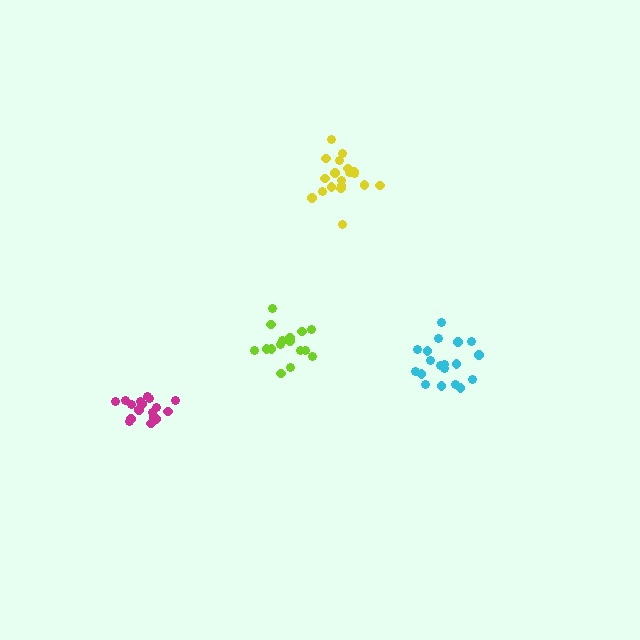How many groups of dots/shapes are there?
There are 4 groups.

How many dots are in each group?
Group 1: 18 dots, Group 2: 19 dots, Group 3: 16 dots, Group 4: 19 dots (72 total).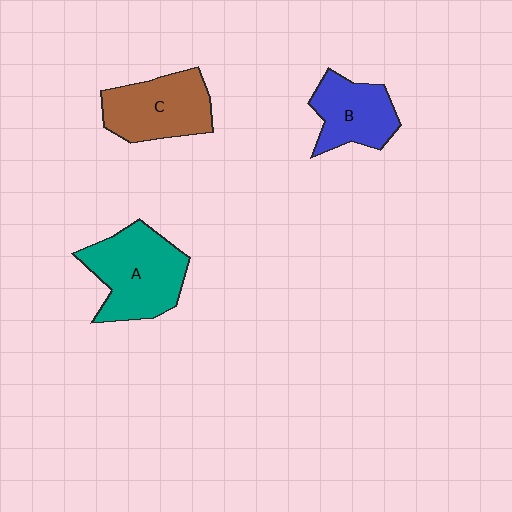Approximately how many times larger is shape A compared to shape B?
Approximately 1.4 times.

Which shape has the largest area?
Shape A (teal).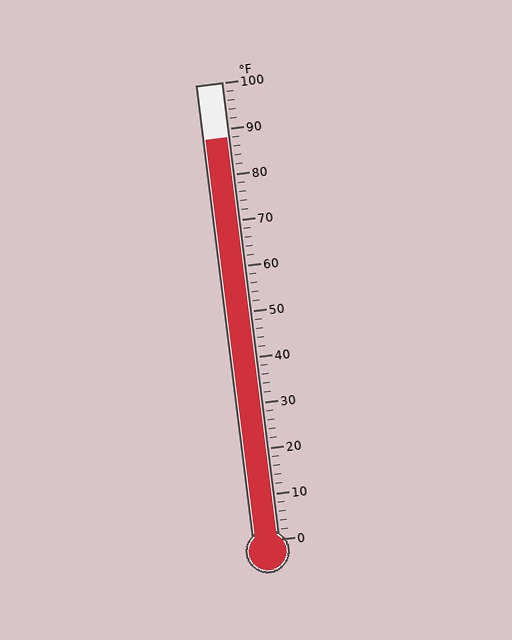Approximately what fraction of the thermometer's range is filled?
The thermometer is filled to approximately 90% of its range.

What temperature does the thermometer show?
The thermometer shows approximately 88°F.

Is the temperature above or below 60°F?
The temperature is above 60°F.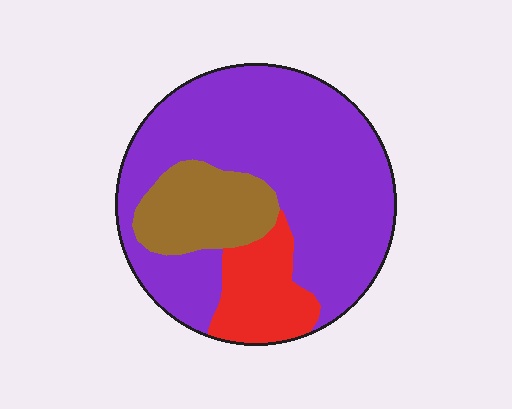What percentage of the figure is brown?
Brown takes up less than a sixth of the figure.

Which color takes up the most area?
Purple, at roughly 70%.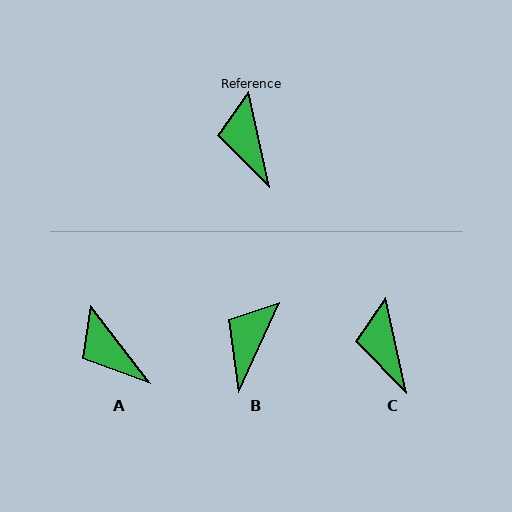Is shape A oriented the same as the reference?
No, it is off by about 26 degrees.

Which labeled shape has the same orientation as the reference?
C.